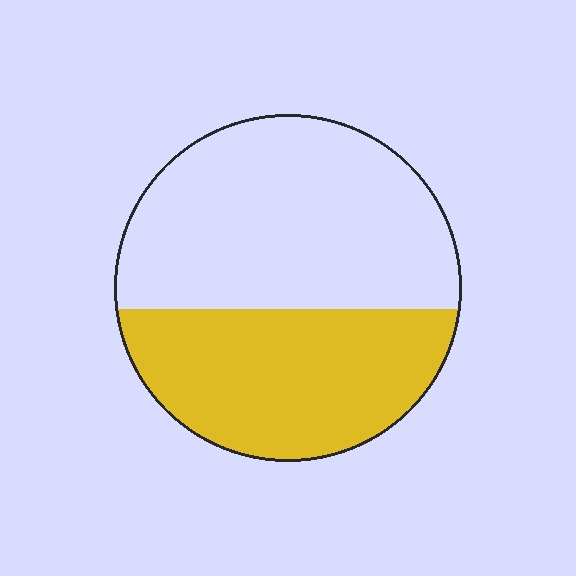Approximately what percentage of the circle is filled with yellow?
Approximately 40%.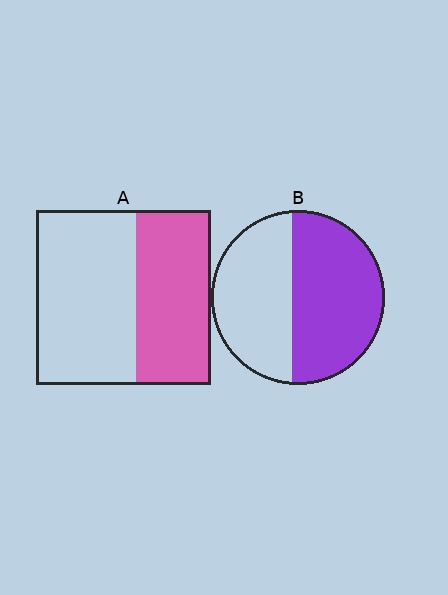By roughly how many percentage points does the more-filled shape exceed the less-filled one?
By roughly 10 percentage points (B over A).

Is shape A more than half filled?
No.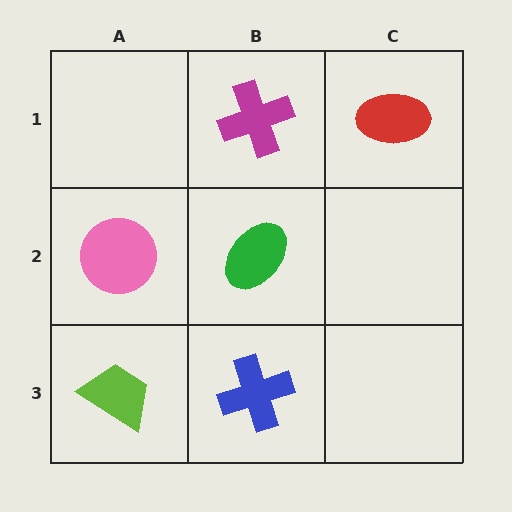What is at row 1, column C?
A red ellipse.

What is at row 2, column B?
A green ellipse.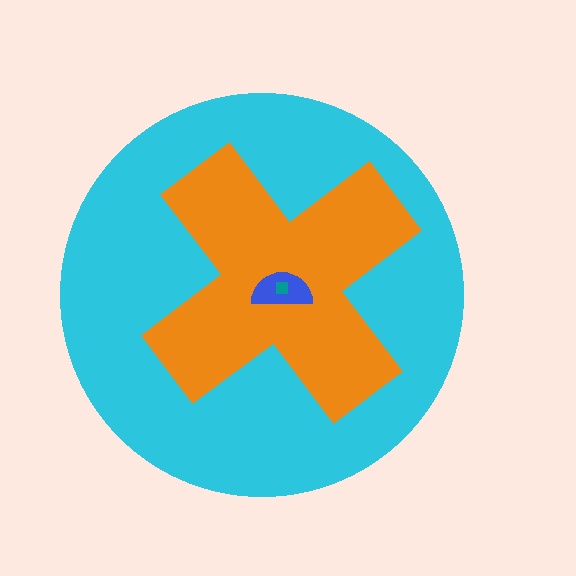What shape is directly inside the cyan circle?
The orange cross.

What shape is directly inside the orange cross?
The blue semicircle.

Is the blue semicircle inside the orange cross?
Yes.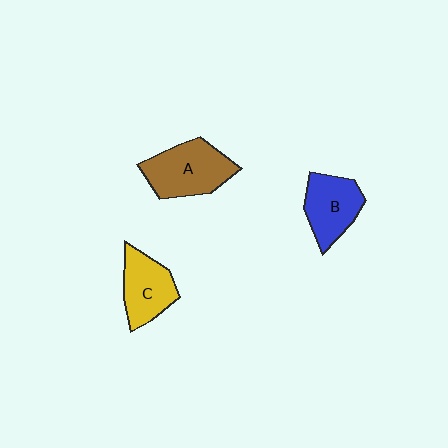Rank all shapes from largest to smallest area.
From largest to smallest: A (brown), B (blue), C (yellow).